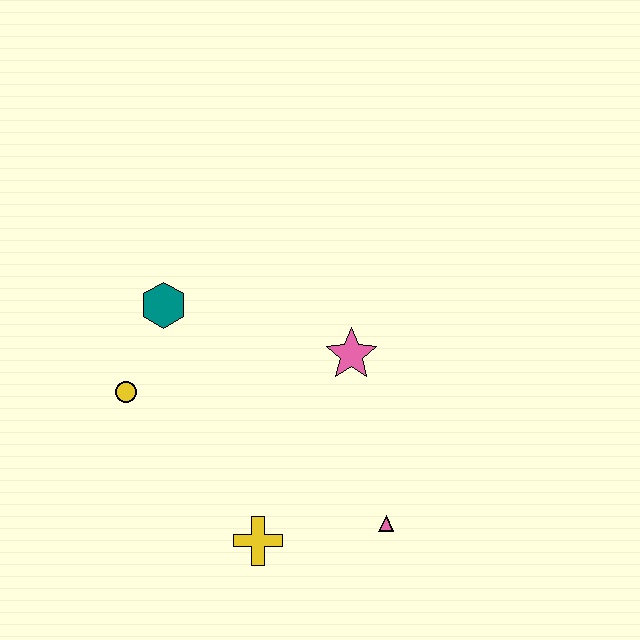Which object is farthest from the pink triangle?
The teal hexagon is farthest from the pink triangle.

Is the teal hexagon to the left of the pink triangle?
Yes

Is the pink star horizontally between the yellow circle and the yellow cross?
No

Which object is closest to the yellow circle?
The teal hexagon is closest to the yellow circle.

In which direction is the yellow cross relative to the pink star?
The yellow cross is below the pink star.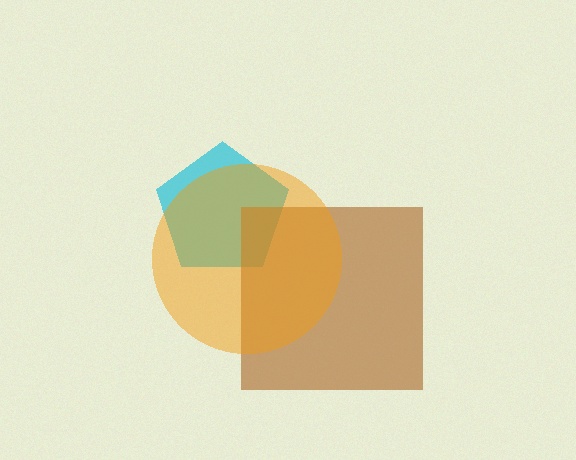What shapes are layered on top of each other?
The layered shapes are: a cyan pentagon, a brown square, an orange circle.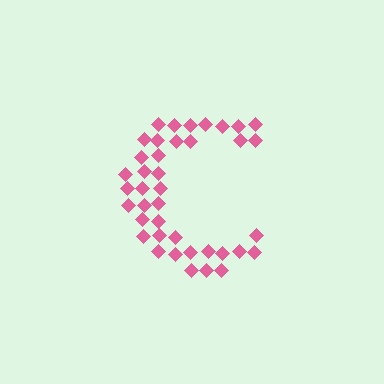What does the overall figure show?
The overall figure shows the letter C.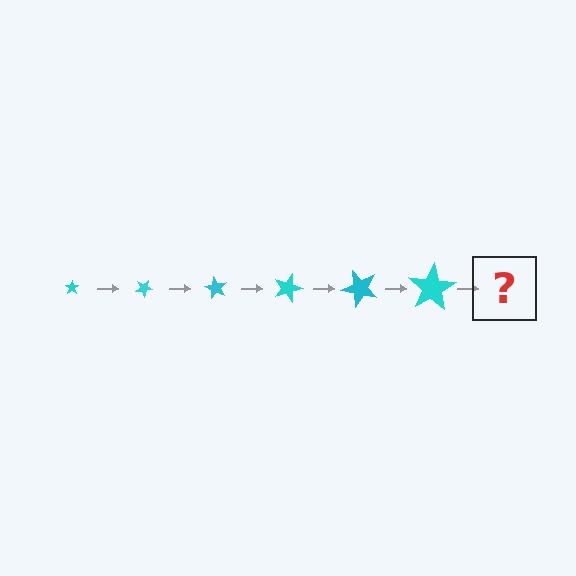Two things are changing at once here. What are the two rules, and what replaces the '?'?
The two rules are that the star grows larger each step and it rotates 30 degrees each step. The '?' should be a star, larger than the previous one and rotated 180 degrees from the start.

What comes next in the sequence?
The next element should be a star, larger than the previous one and rotated 180 degrees from the start.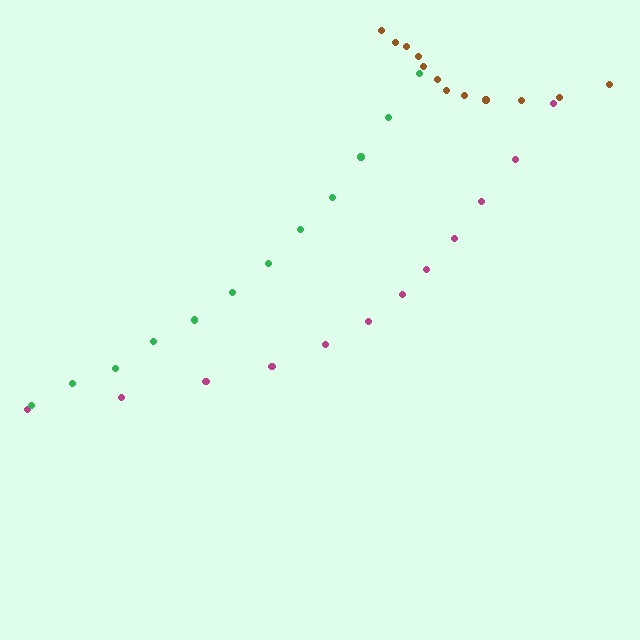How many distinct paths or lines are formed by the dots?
There are 3 distinct paths.